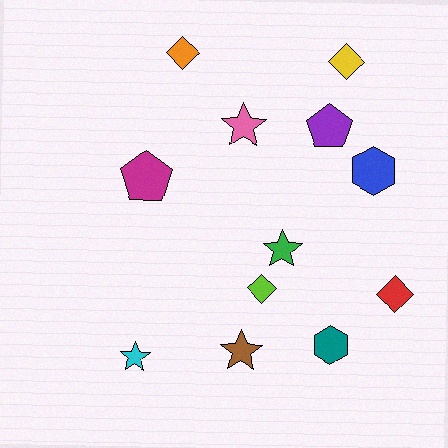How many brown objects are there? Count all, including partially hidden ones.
There is 1 brown object.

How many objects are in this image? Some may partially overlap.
There are 12 objects.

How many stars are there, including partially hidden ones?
There are 4 stars.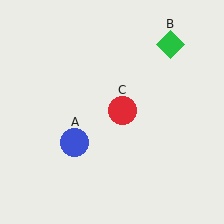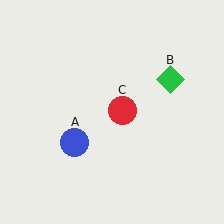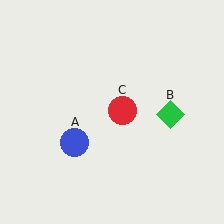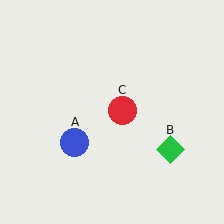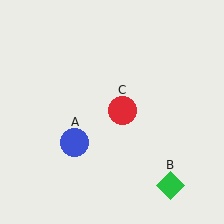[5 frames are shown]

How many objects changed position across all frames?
1 object changed position: green diamond (object B).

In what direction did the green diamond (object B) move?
The green diamond (object B) moved down.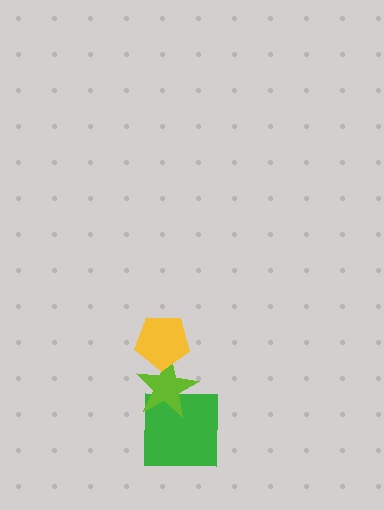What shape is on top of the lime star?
The yellow pentagon is on top of the lime star.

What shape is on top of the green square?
The lime star is on top of the green square.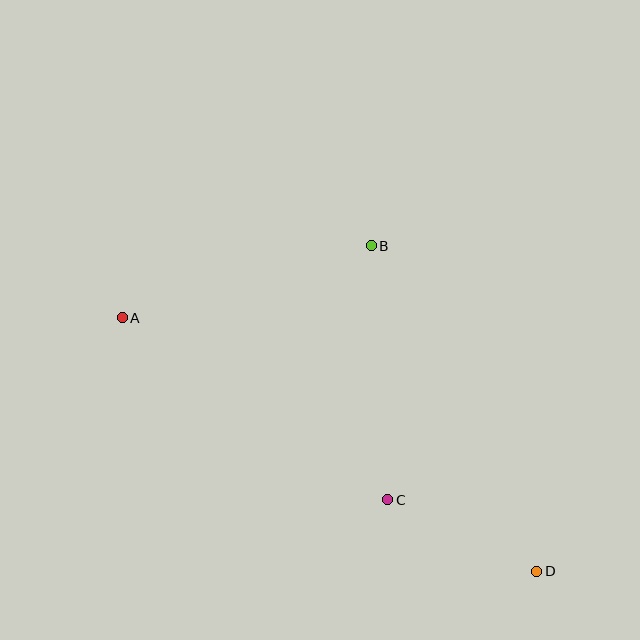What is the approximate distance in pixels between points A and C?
The distance between A and C is approximately 321 pixels.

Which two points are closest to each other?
Points C and D are closest to each other.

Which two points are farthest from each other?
Points A and D are farthest from each other.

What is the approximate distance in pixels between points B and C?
The distance between B and C is approximately 254 pixels.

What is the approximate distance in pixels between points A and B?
The distance between A and B is approximately 259 pixels.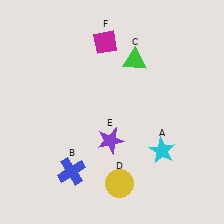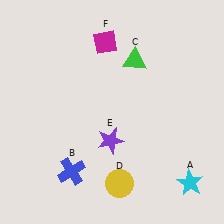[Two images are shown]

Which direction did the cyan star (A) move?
The cyan star (A) moved down.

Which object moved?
The cyan star (A) moved down.